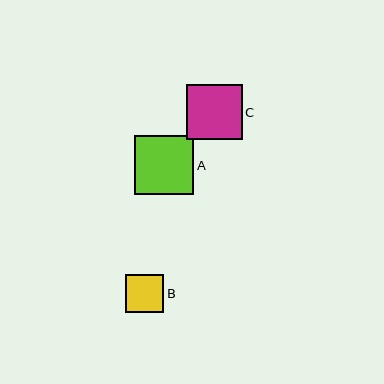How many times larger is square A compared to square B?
Square A is approximately 1.5 times the size of square B.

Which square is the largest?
Square A is the largest with a size of approximately 59 pixels.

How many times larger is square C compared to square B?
Square C is approximately 1.4 times the size of square B.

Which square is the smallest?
Square B is the smallest with a size of approximately 38 pixels.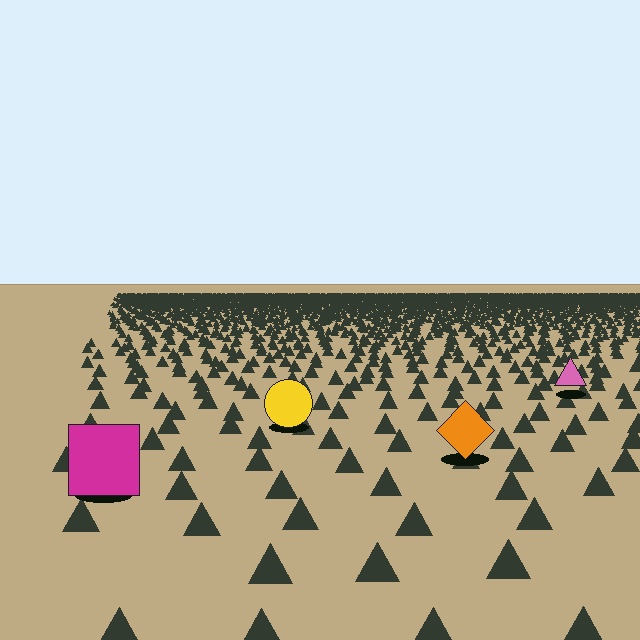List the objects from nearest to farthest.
From nearest to farthest: the magenta square, the orange diamond, the yellow circle, the pink triangle.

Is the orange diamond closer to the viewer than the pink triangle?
Yes. The orange diamond is closer — you can tell from the texture gradient: the ground texture is coarser near it.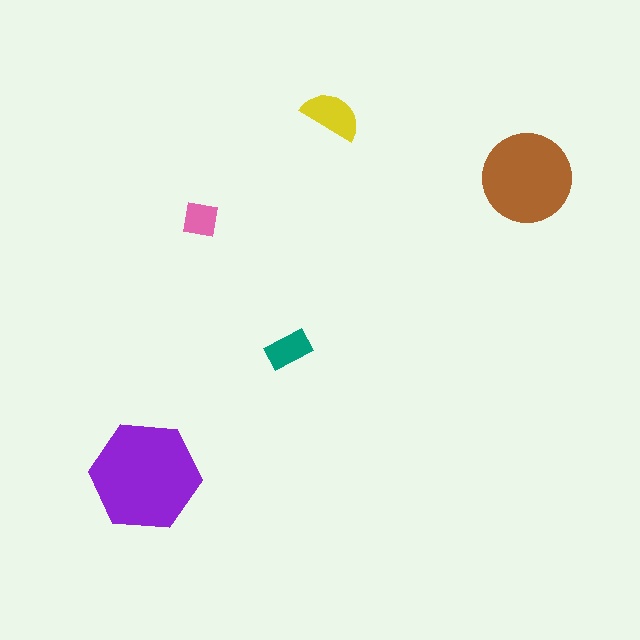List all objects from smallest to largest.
The pink square, the teal rectangle, the yellow semicircle, the brown circle, the purple hexagon.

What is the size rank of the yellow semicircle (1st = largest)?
3rd.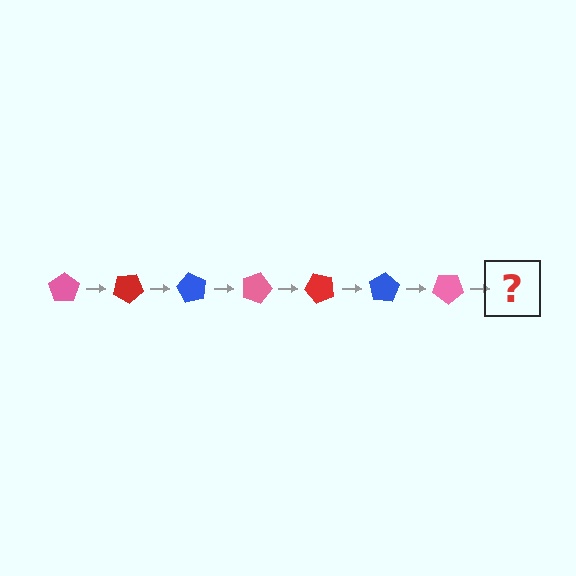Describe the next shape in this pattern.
It should be a red pentagon, rotated 210 degrees from the start.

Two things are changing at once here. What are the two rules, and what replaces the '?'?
The two rules are that it rotates 30 degrees each step and the color cycles through pink, red, and blue. The '?' should be a red pentagon, rotated 210 degrees from the start.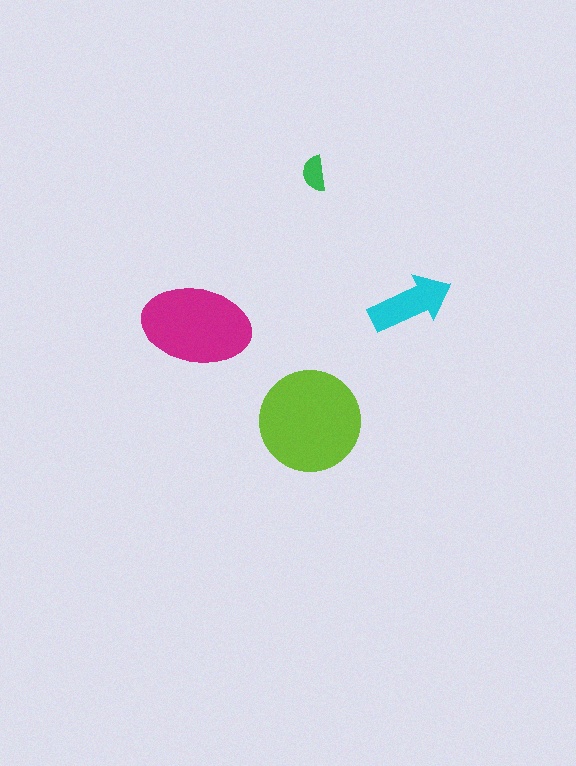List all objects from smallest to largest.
The green semicircle, the cyan arrow, the magenta ellipse, the lime circle.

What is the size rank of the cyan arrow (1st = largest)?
3rd.